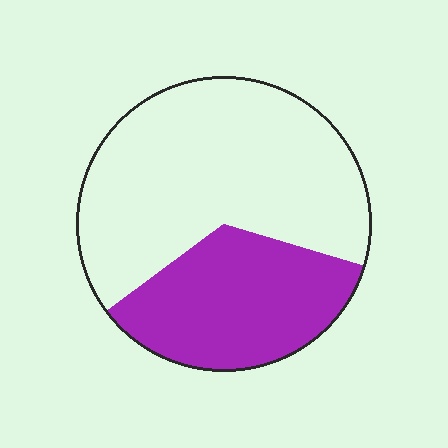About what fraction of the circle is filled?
About one third (1/3).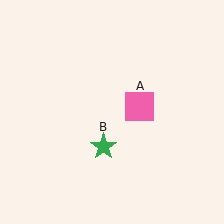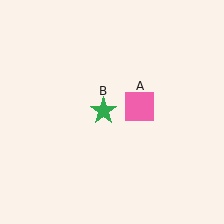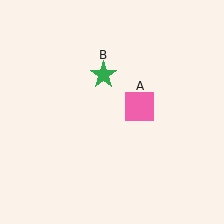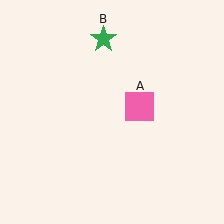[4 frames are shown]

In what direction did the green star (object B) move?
The green star (object B) moved up.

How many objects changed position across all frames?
1 object changed position: green star (object B).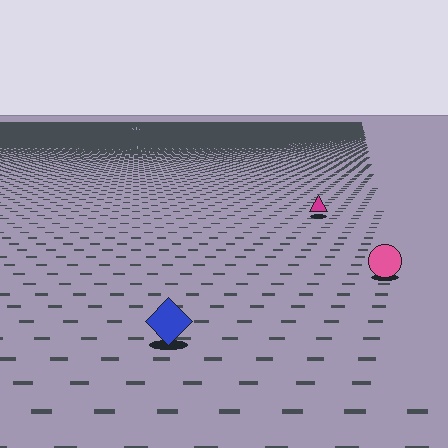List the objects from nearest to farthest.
From nearest to farthest: the blue diamond, the pink circle, the magenta triangle.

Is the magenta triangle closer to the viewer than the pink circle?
No. The pink circle is closer — you can tell from the texture gradient: the ground texture is coarser near it.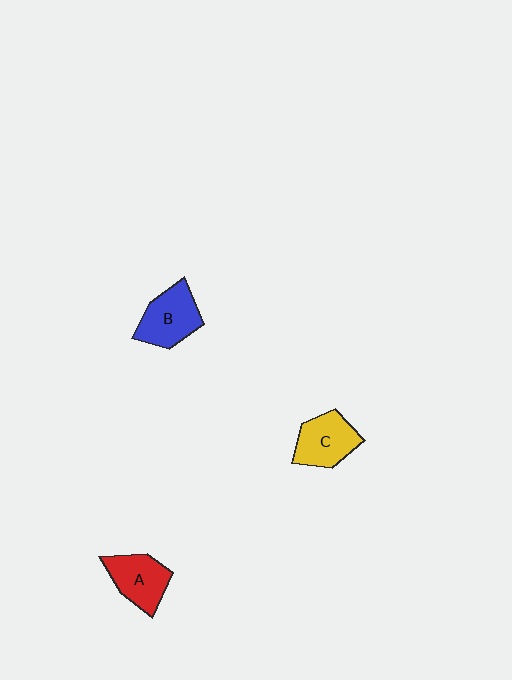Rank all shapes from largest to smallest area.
From largest to smallest: B (blue), C (yellow), A (red).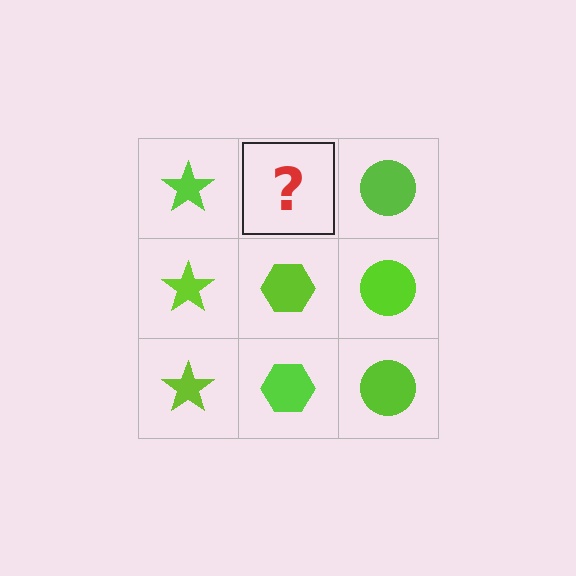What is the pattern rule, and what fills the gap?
The rule is that each column has a consistent shape. The gap should be filled with a lime hexagon.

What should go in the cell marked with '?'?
The missing cell should contain a lime hexagon.